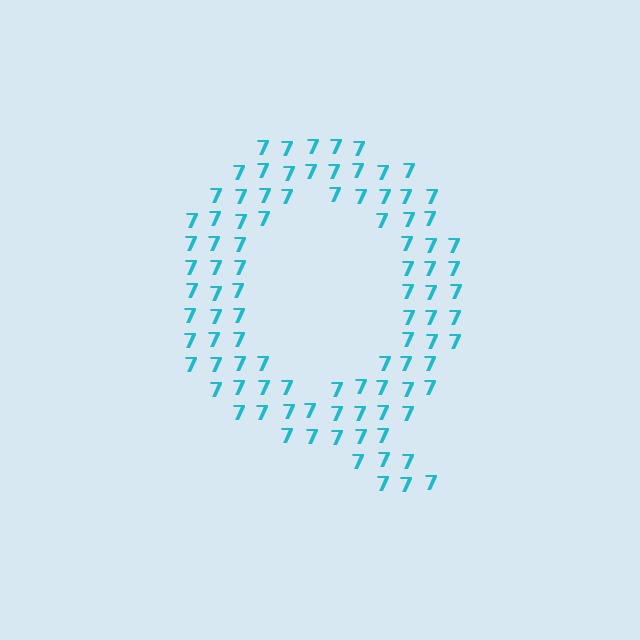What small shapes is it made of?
It is made of small digit 7's.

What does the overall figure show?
The overall figure shows the letter Q.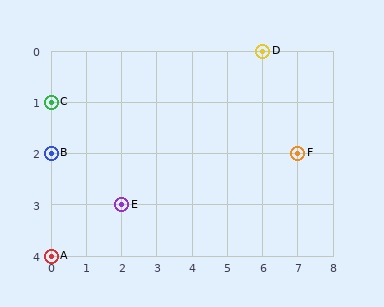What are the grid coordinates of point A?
Point A is at grid coordinates (0, 4).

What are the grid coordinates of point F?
Point F is at grid coordinates (7, 2).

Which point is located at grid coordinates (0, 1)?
Point C is at (0, 1).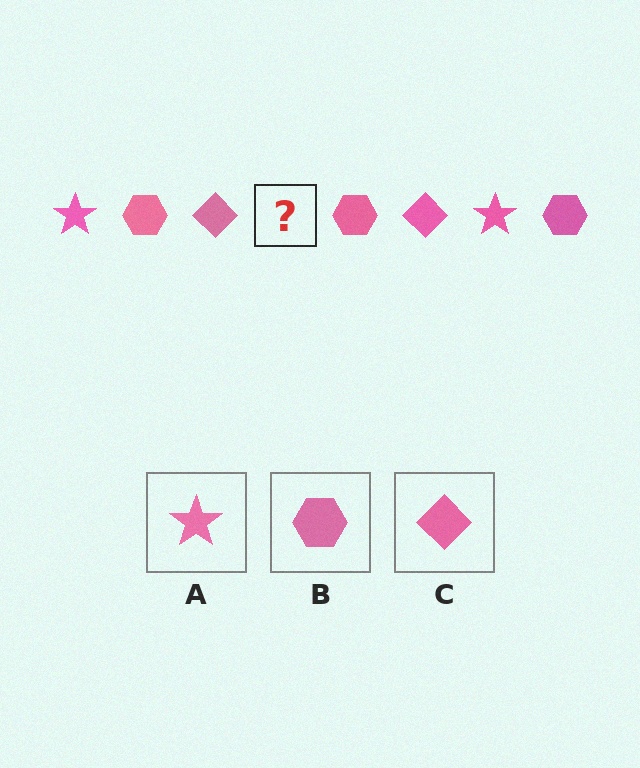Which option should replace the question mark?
Option A.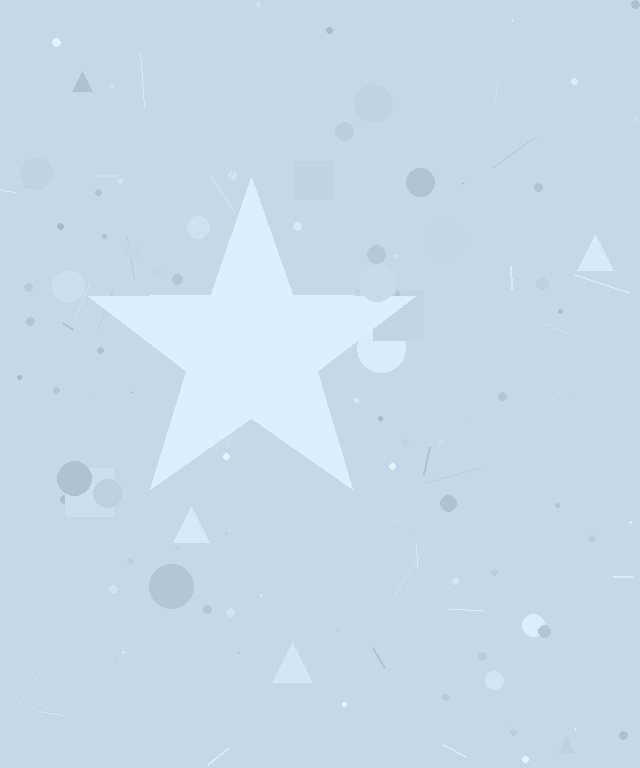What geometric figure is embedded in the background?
A star is embedded in the background.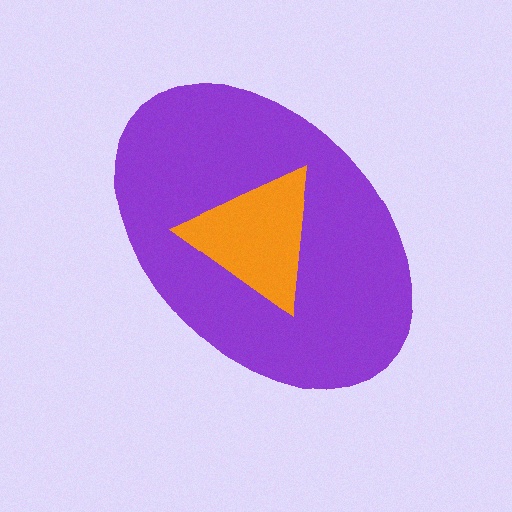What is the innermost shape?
The orange triangle.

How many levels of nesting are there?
2.